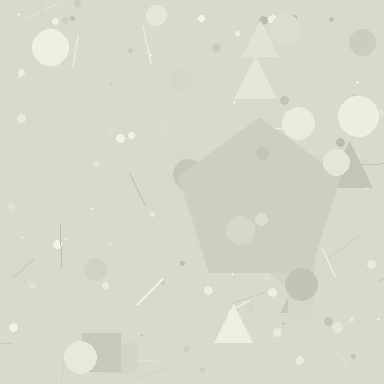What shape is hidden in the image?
A pentagon is hidden in the image.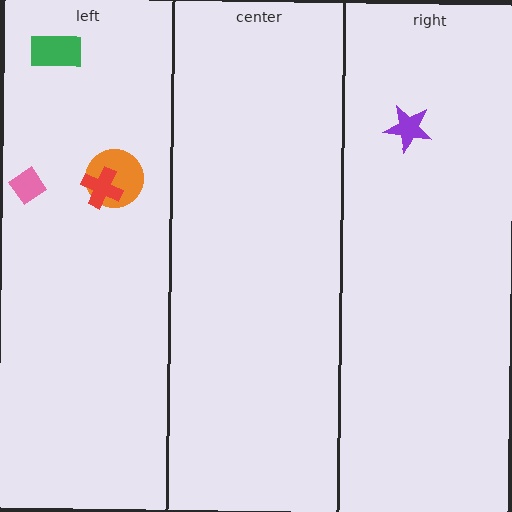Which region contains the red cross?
The left region.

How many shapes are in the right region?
1.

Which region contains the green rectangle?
The left region.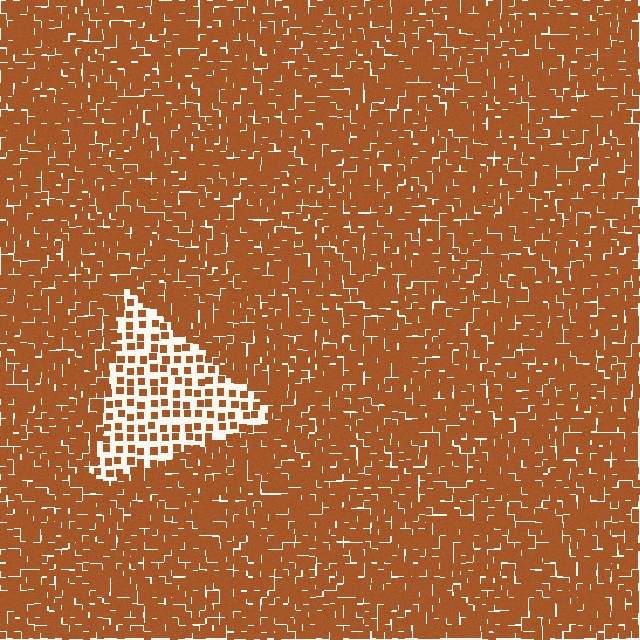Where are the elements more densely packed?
The elements are more densely packed outside the triangle boundary.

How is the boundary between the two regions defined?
The boundary is defined by a change in element density (approximately 2.7x ratio). All elements are the same color, size, and shape.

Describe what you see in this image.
The image contains small brown elements arranged at two different densities. A triangle-shaped region is visible where the elements are less densely packed than the surrounding area.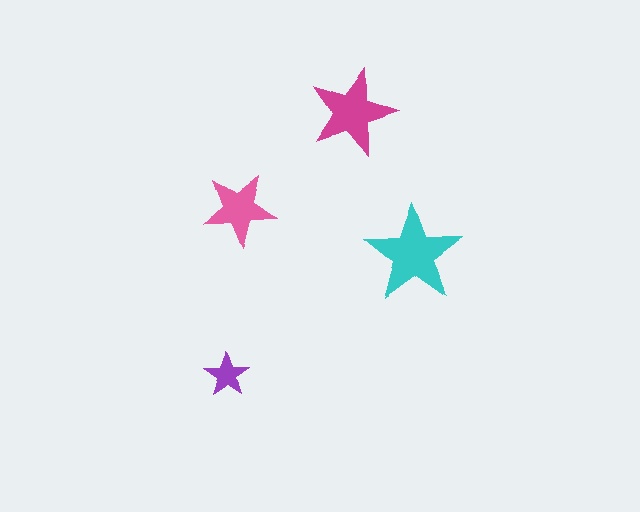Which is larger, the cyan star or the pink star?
The cyan one.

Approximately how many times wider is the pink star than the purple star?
About 1.5 times wider.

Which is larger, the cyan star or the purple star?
The cyan one.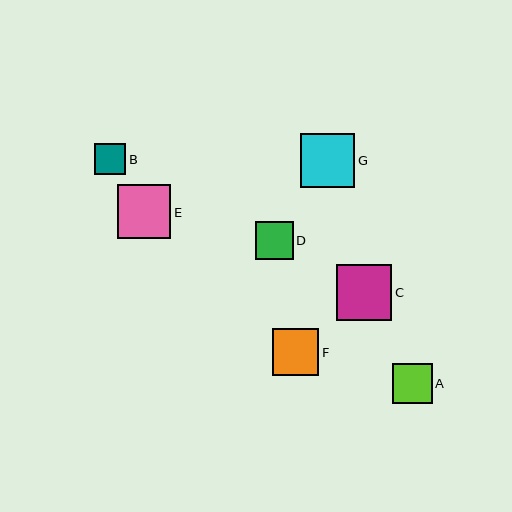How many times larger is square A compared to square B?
Square A is approximately 1.3 times the size of square B.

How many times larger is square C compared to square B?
Square C is approximately 1.8 times the size of square B.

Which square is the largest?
Square C is the largest with a size of approximately 55 pixels.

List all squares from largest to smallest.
From largest to smallest: C, G, E, F, A, D, B.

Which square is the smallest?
Square B is the smallest with a size of approximately 31 pixels.